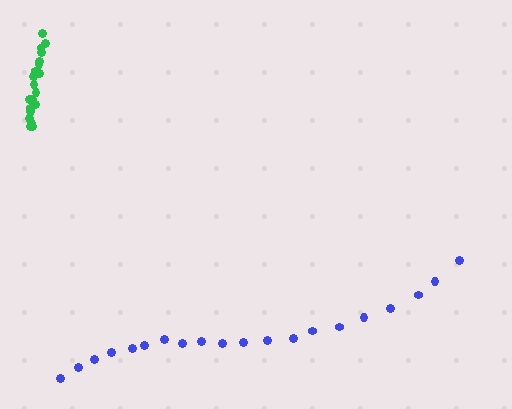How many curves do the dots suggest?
There are 2 distinct paths.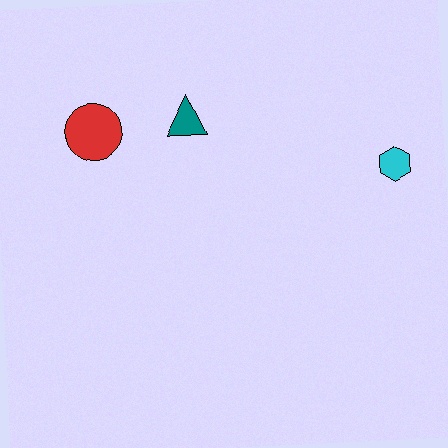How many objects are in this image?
There are 3 objects.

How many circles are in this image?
There is 1 circle.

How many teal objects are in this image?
There is 1 teal object.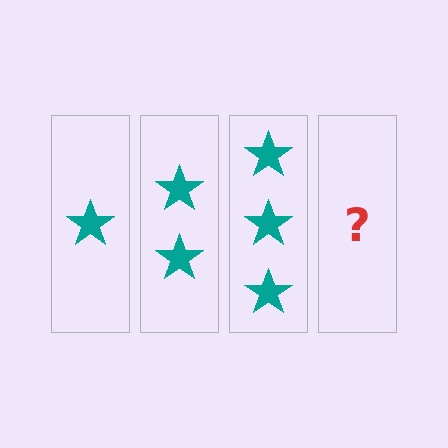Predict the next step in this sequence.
The next step is 4 stars.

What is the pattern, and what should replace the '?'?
The pattern is that each step adds one more star. The '?' should be 4 stars.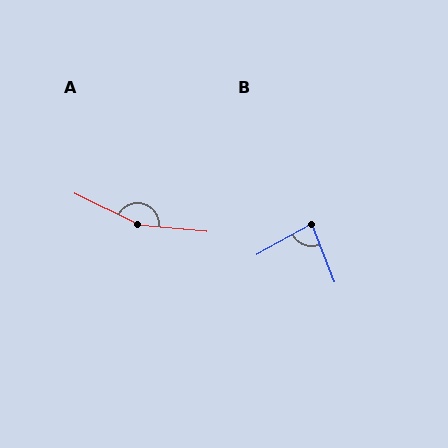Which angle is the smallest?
B, at approximately 82 degrees.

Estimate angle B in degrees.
Approximately 82 degrees.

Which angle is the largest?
A, at approximately 160 degrees.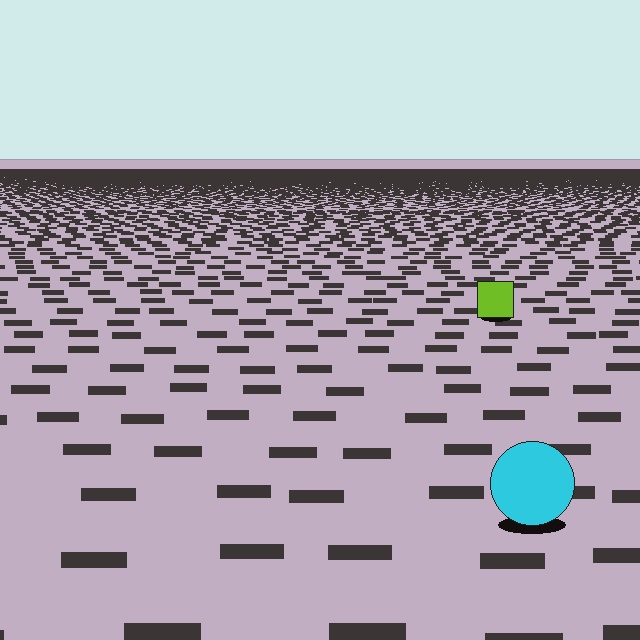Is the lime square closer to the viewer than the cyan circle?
No. The cyan circle is closer — you can tell from the texture gradient: the ground texture is coarser near it.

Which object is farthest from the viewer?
The lime square is farthest from the viewer. It appears smaller and the ground texture around it is denser.